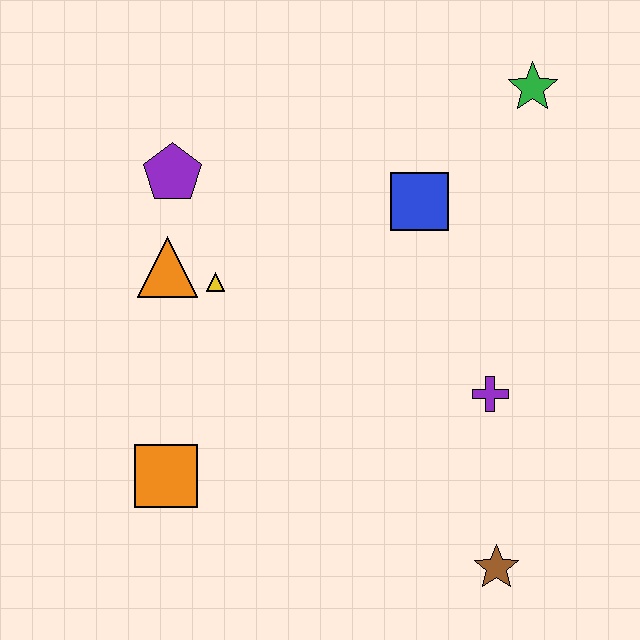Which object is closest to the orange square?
The yellow triangle is closest to the orange square.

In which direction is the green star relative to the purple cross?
The green star is above the purple cross.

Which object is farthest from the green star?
The orange square is farthest from the green star.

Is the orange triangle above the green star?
No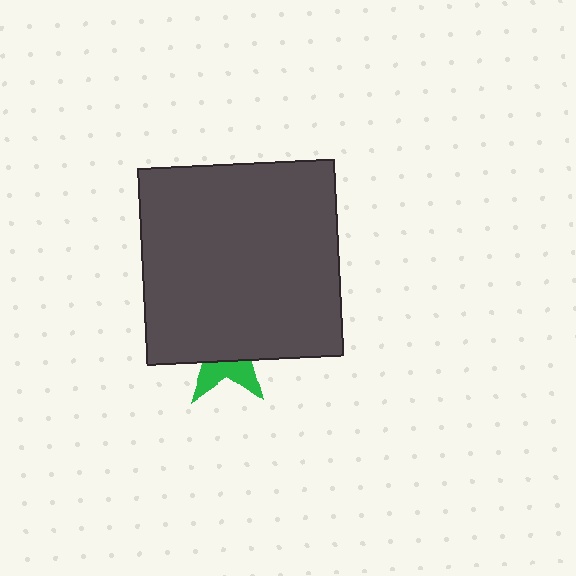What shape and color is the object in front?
The object in front is a dark gray square.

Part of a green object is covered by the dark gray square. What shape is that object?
It is a star.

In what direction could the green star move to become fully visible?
The green star could move down. That would shift it out from behind the dark gray square entirely.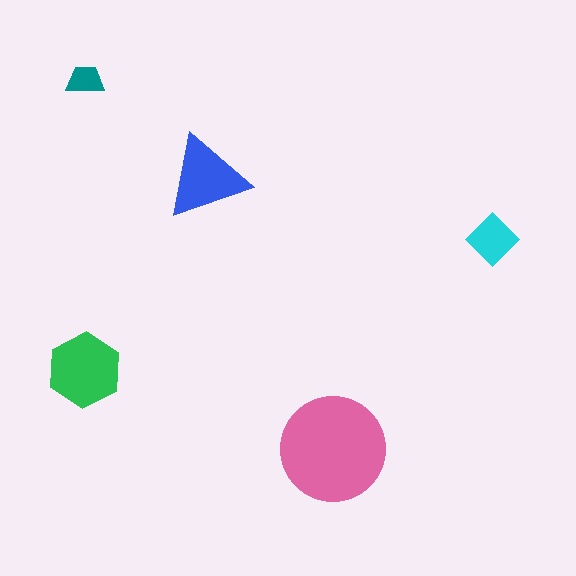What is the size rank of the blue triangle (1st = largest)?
3rd.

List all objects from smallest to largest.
The teal trapezoid, the cyan diamond, the blue triangle, the green hexagon, the pink circle.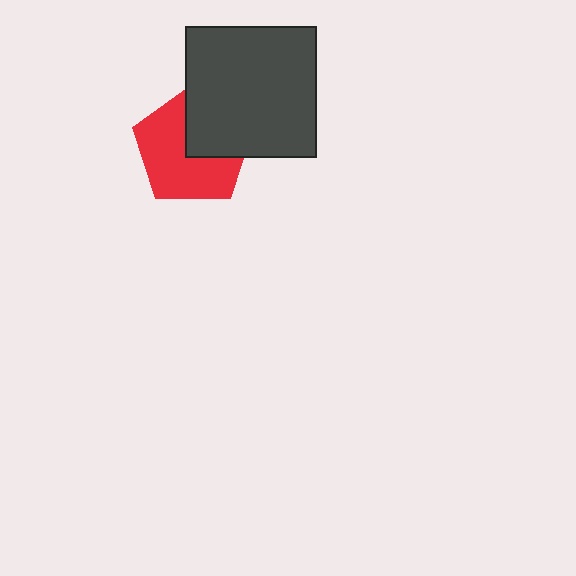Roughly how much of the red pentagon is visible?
About half of it is visible (roughly 63%).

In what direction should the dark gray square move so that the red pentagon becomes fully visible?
The dark gray square should move toward the upper-right. That is the shortest direction to clear the overlap and leave the red pentagon fully visible.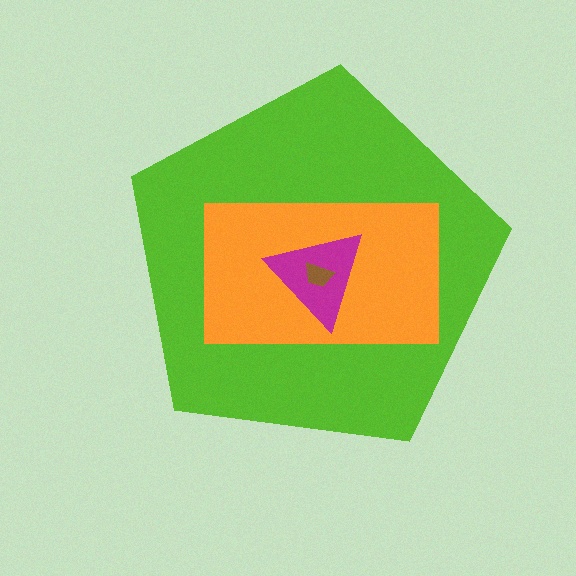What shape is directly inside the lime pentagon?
The orange rectangle.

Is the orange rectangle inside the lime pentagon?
Yes.